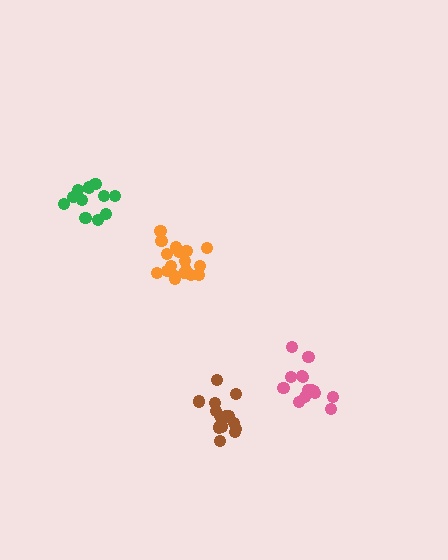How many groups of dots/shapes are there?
There are 4 groups.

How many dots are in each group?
Group 1: 12 dots, Group 2: 18 dots, Group 3: 15 dots, Group 4: 14 dots (59 total).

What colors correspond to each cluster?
The clusters are colored: green, orange, brown, pink.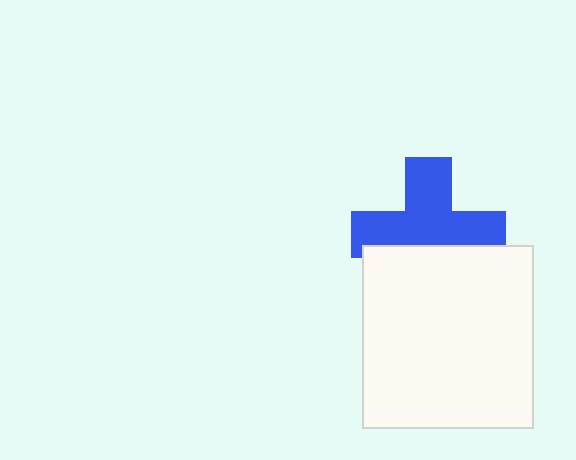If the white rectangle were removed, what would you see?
You would see the complete blue cross.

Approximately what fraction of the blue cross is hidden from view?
Roughly 35% of the blue cross is hidden behind the white rectangle.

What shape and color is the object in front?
The object in front is a white rectangle.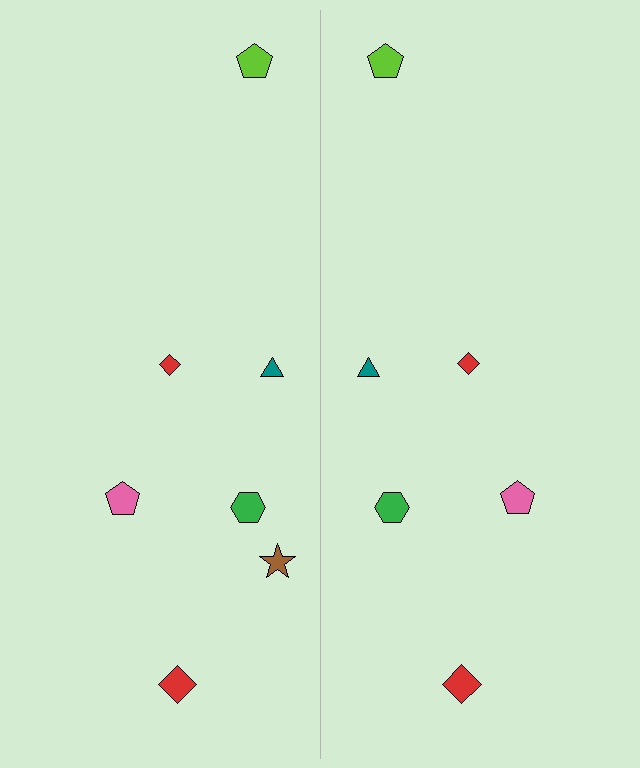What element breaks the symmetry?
A brown star is missing from the right side.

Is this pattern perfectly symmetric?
No, the pattern is not perfectly symmetric. A brown star is missing from the right side.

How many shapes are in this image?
There are 13 shapes in this image.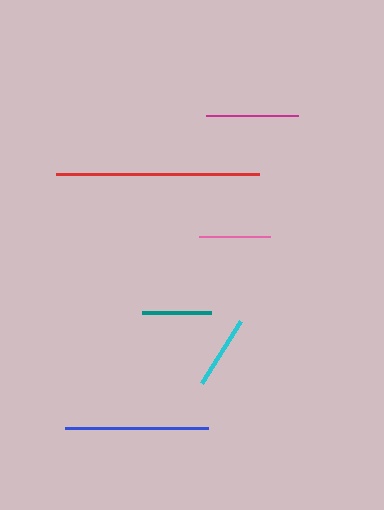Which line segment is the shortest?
The teal line is the shortest at approximately 69 pixels.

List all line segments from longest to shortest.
From longest to shortest: red, blue, magenta, cyan, pink, teal.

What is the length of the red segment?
The red segment is approximately 203 pixels long.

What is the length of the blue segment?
The blue segment is approximately 143 pixels long.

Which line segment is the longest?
The red line is the longest at approximately 203 pixels.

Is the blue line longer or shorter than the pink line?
The blue line is longer than the pink line.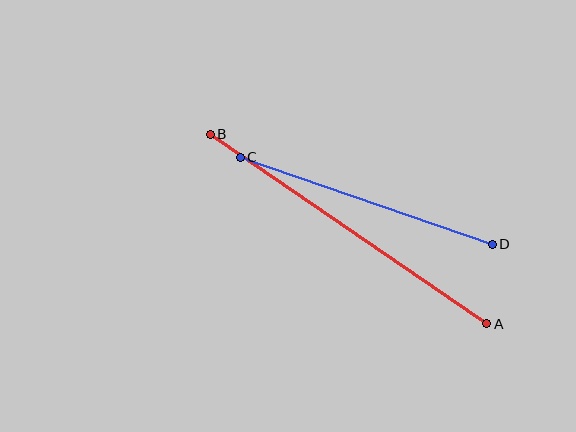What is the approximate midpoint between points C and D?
The midpoint is at approximately (366, 201) pixels.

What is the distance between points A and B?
The distance is approximately 335 pixels.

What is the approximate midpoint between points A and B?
The midpoint is at approximately (348, 229) pixels.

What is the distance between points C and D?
The distance is approximately 267 pixels.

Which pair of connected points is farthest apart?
Points A and B are farthest apart.